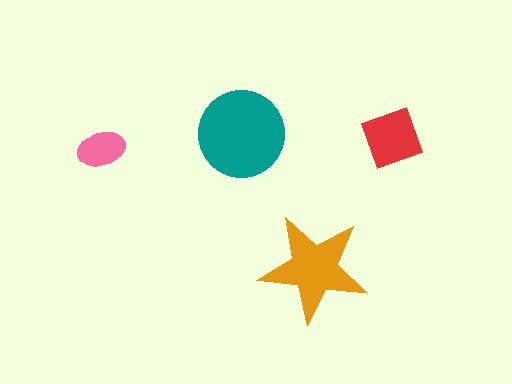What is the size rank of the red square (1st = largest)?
3rd.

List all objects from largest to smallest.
The teal circle, the orange star, the red square, the pink ellipse.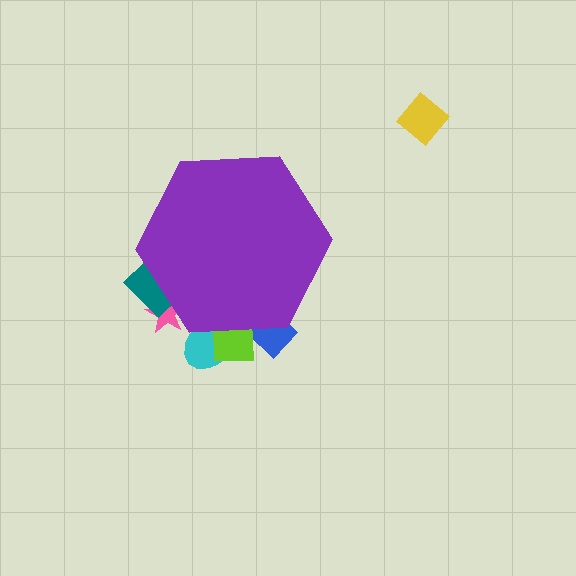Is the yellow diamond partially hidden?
No, the yellow diamond is fully visible.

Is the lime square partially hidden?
Yes, the lime square is partially hidden behind the purple hexagon.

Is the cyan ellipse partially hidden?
Yes, the cyan ellipse is partially hidden behind the purple hexagon.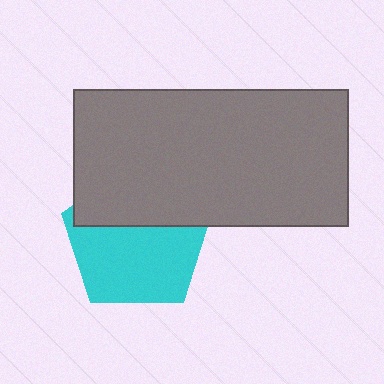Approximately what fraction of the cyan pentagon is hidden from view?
Roughly 39% of the cyan pentagon is hidden behind the gray rectangle.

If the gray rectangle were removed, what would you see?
You would see the complete cyan pentagon.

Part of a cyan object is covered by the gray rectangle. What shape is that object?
It is a pentagon.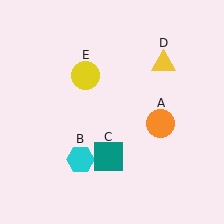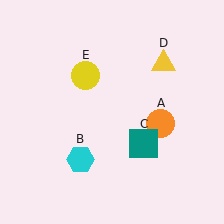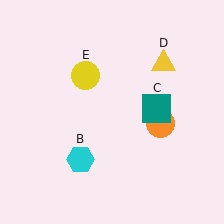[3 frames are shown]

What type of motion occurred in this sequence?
The teal square (object C) rotated counterclockwise around the center of the scene.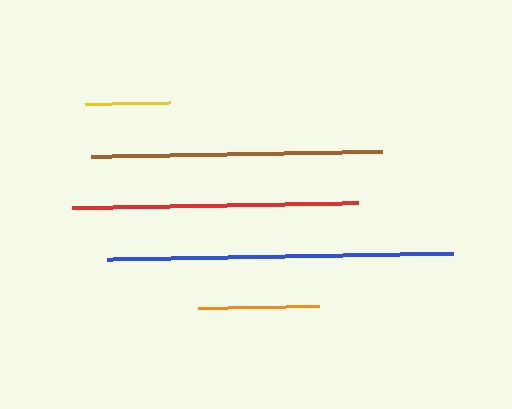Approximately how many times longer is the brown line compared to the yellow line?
The brown line is approximately 3.4 times the length of the yellow line.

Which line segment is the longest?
The blue line is the longest at approximately 346 pixels.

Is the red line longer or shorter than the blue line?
The blue line is longer than the red line.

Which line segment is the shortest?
The yellow line is the shortest at approximately 85 pixels.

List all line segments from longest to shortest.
From longest to shortest: blue, brown, red, orange, yellow.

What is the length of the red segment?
The red segment is approximately 285 pixels long.